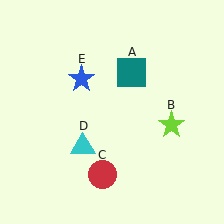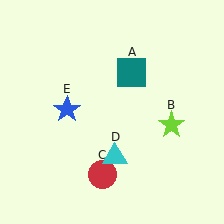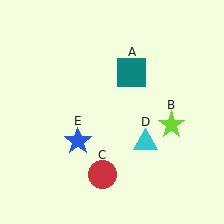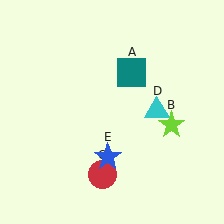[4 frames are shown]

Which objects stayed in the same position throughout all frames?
Teal square (object A) and lime star (object B) and red circle (object C) remained stationary.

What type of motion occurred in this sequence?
The cyan triangle (object D), blue star (object E) rotated counterclockwise around the center of the scene.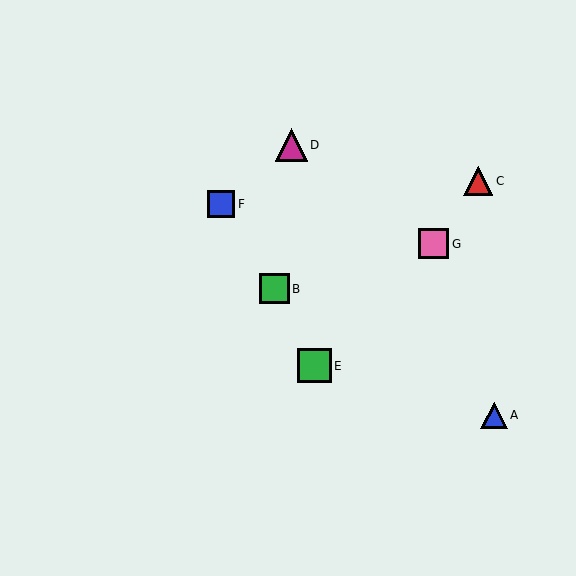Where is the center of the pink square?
The center of the pink square is at (434, 244).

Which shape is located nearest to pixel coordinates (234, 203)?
The blue square (labeled F) at (221, 204) is nearest to that location.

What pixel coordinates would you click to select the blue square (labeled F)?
Click at (221, 204) to select the blue square F.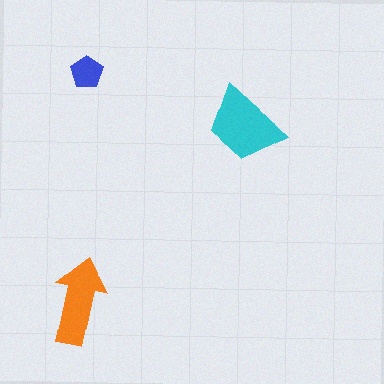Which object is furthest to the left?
The orange arrow is leftmost.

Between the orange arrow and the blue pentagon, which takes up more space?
The orange arrow.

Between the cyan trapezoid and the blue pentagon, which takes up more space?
The cyan trapezoid.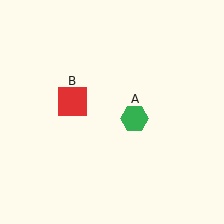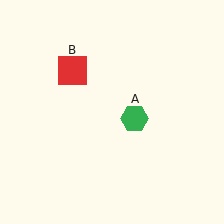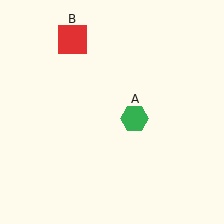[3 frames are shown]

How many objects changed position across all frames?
1 object changed position: red square (object B).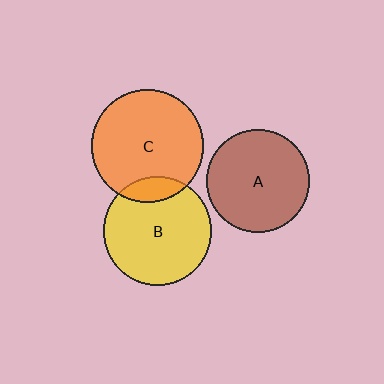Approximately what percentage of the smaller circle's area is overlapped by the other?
Approximately 15%.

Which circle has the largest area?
Circle C (orange).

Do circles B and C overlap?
Yes.